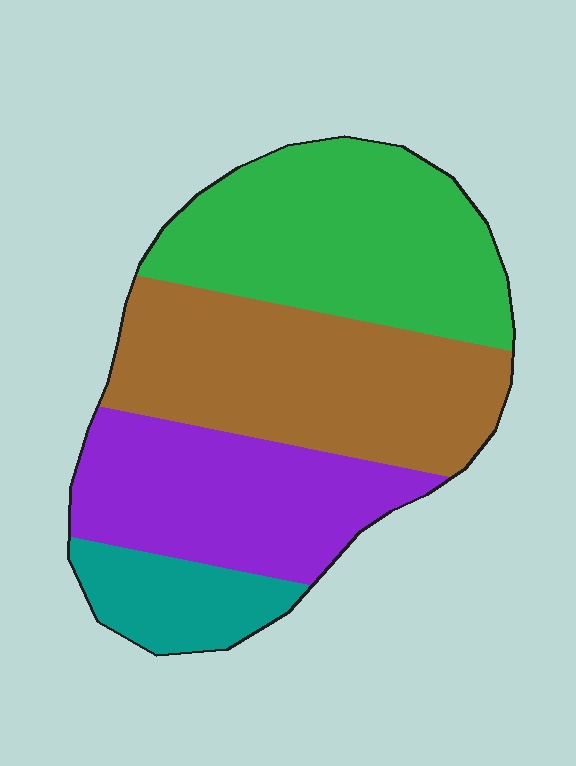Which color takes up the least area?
Teal, at roughly 10%.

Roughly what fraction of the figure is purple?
Purple takes up about one quarter (1/4) of the figure.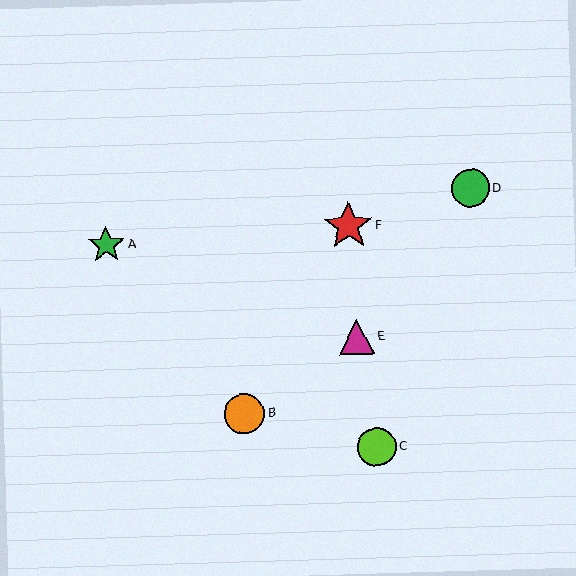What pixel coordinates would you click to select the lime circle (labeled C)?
Click at (377, 447) to select the lime circle C.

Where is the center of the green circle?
The center of the green circle is at (470, 188).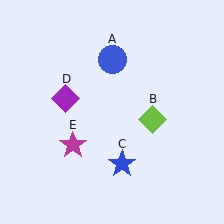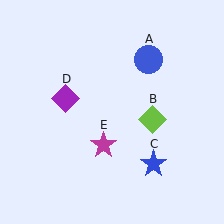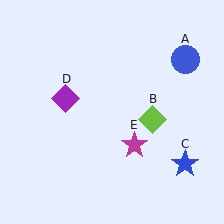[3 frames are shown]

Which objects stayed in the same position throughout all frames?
Lime diamond (object B) and purple diamond (object D) remained stationary.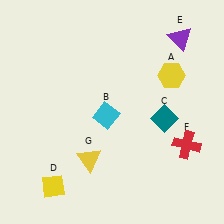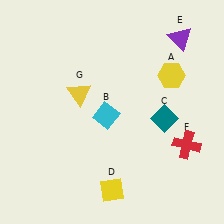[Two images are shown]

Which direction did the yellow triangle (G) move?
The yellow triangle (G) moved up.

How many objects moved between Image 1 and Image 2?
2 objects moved between the two images.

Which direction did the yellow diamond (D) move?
The yellow diamond (D) moved right.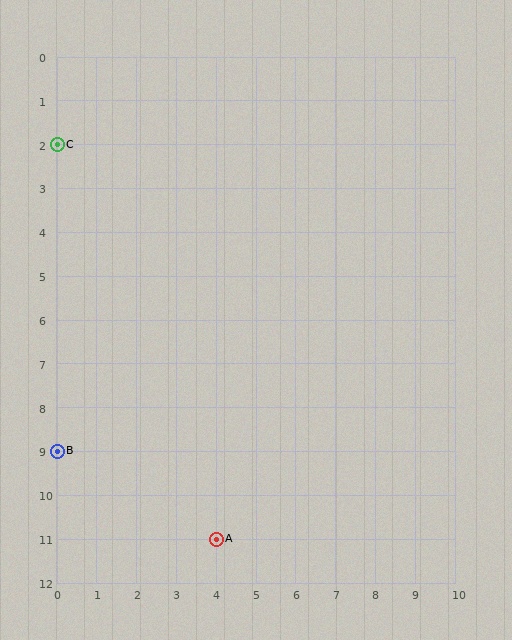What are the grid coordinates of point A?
Point A is at grid coordinates (4, 11).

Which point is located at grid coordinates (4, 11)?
Point A is at (4, 11).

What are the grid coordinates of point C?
Point C is at grid coordinates (0, 2).